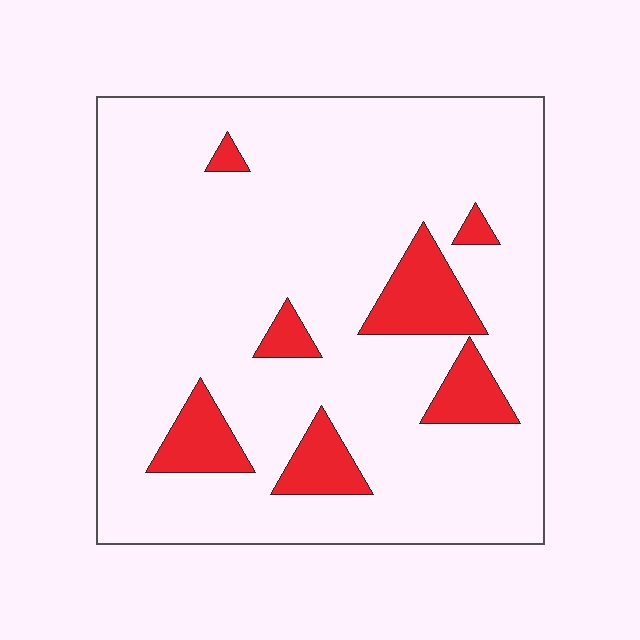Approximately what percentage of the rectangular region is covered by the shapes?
Approximately 15%.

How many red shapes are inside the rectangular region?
7.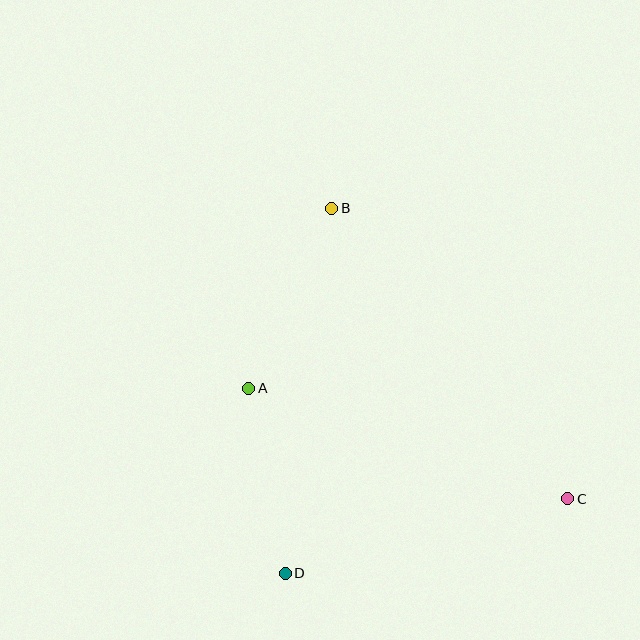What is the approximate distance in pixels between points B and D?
The distance between B and D is approximately 368 pixels.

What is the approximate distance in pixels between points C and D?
The distance between C and D is approximately 293 pixels.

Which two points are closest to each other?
Points A and D are closest to each other.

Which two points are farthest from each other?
Points B and C are farthest from each other.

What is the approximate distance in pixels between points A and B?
The distance between A and B is approximately 199 pixels.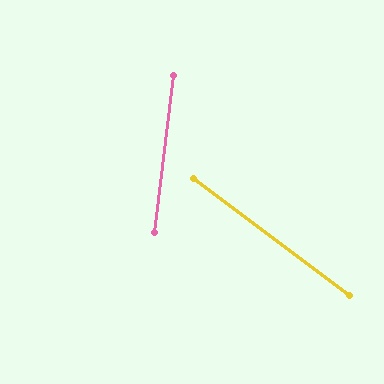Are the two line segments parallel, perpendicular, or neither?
Neither parallel nor perpendicular — they differ by about 60°.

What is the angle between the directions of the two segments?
Approximately 60 degrees.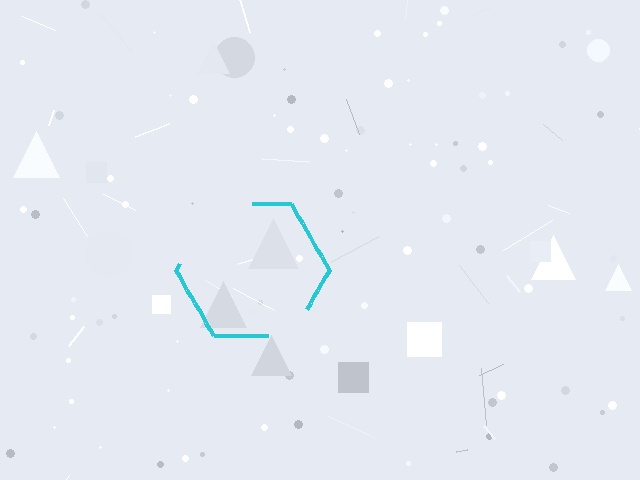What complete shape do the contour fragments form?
The contour fragments form a hexagon.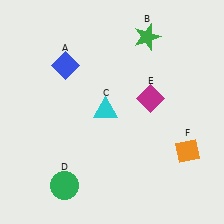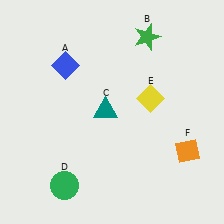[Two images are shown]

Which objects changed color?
C changed from cyan to teal. E changed from magenta to yellow.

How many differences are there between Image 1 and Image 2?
There are 2 differences between the two images.